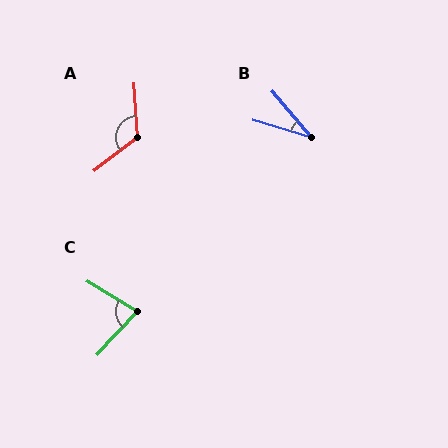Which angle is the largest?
A, at approximately 124 degrees.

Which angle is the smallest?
B, at approximately 33 degrees.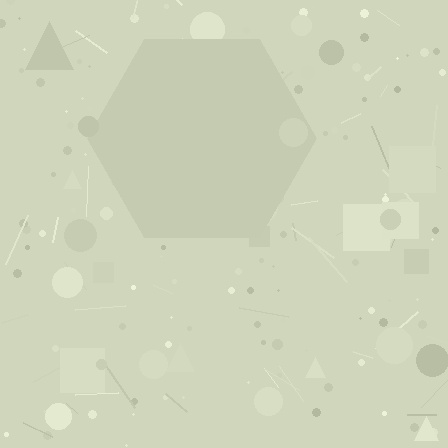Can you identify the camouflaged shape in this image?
The camouflaged shape is a hexagon.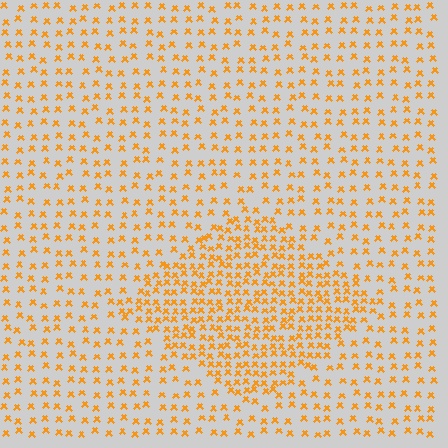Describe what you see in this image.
The image contains small orange elements arranged at two different densities. A diamond-shaped region is visible where the elements are more densely packed than the surrounding area.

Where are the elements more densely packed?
The elements are more densely packed inside the diamond boundary.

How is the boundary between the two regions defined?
The boundary is defined by a change in element density (approximately 2.1x ratio). All elements are the same color, size, and shape.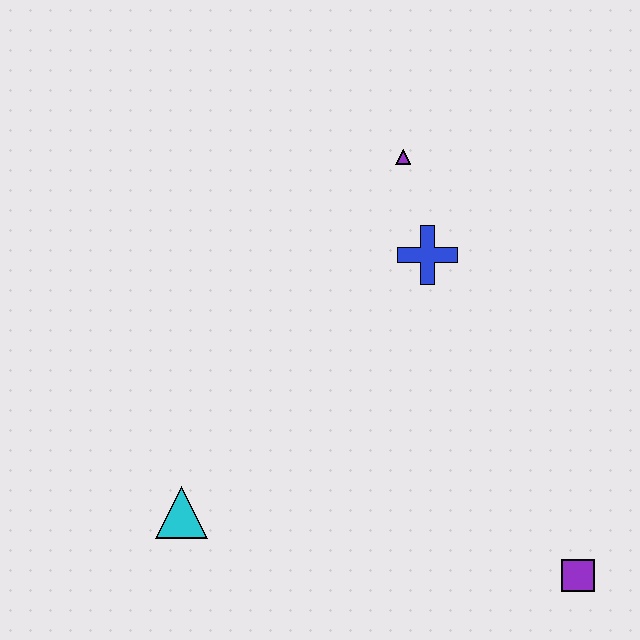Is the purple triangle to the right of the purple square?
No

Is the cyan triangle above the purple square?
Yes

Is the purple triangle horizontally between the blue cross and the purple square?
No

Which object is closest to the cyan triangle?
The blue cross is closest to the cyan triangle.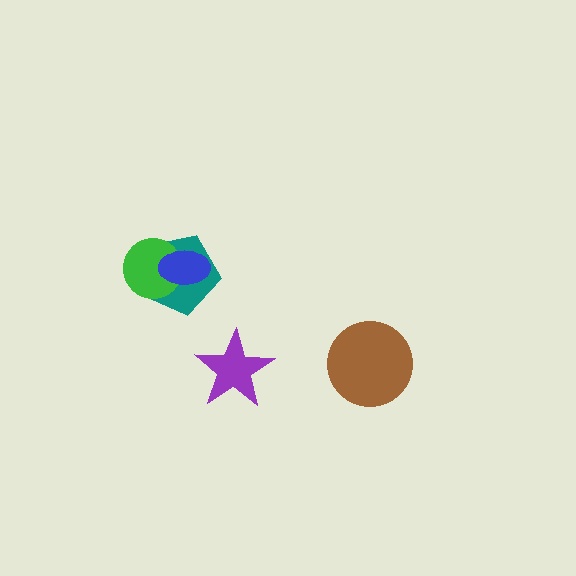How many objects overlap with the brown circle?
0 objects overlap with the brown circle.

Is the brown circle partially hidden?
No, no other shape covers it.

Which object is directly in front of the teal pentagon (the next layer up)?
The green circle is directly in front of the teal pentagon.